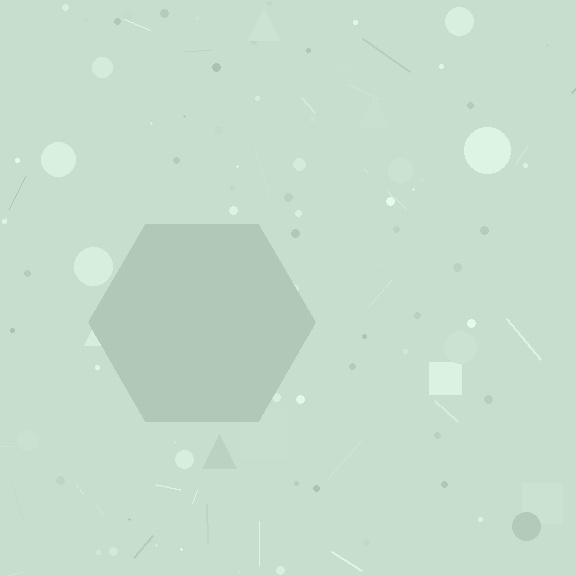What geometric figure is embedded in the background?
A hexagon is embedded in the background.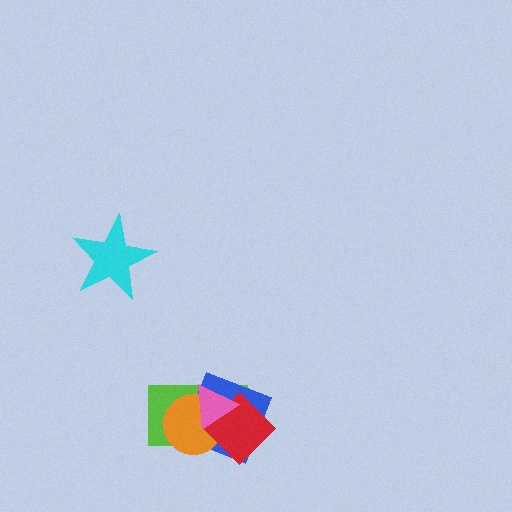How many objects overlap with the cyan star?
0 objects overlap with the cyan star.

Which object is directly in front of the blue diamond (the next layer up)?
The orange circle is directly in front of the blue diamond.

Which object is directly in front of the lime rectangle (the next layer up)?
The blue diamond is directly in front of the lime rectangle.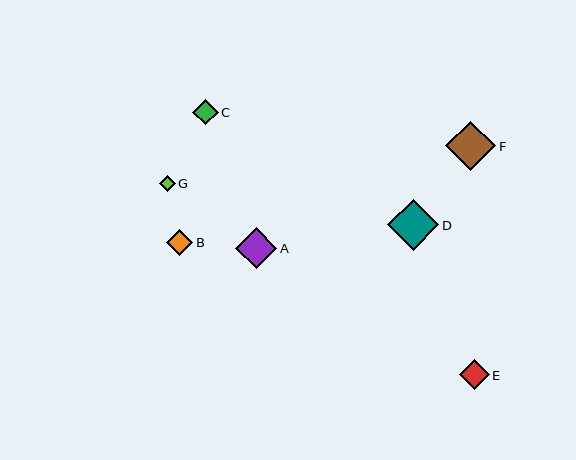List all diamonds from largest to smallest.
From largest to smallest: D, F, A, E, B, C, G.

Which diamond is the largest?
Diamond D is the largest with a size of approximately 51 pixels.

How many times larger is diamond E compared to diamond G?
Diamond E is approximately 1.9 times the size of diamond G.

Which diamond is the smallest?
Diamond G is the smallest with a size of approximately 16 pixels.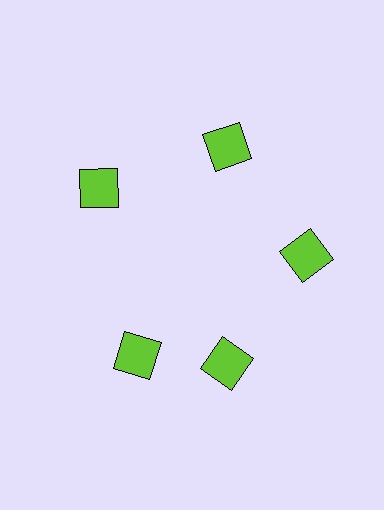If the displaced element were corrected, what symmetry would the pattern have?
It would have 5-fold rotational symmetry — the pattern would map onto itself every 72 degrees.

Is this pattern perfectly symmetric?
No. The 5 lime squares are arranged in a ring, but one element near the 8 o'clock position is rotated out of alignment along the ring, breaking the 5-fold rotational symmetry.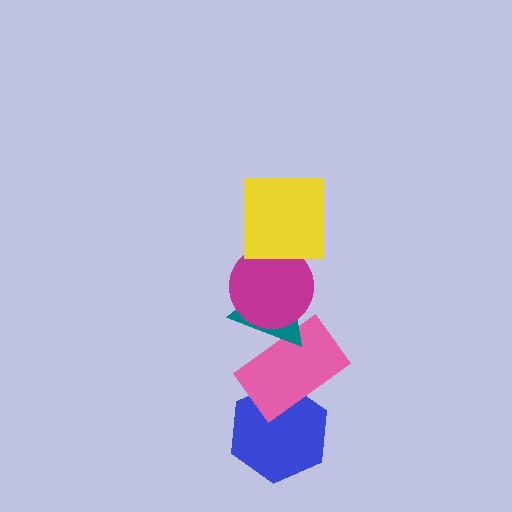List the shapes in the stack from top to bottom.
From top to bottom: the yellow square, the magenta circle, the teal triangle, the pink rectangle, the blue hexagon.